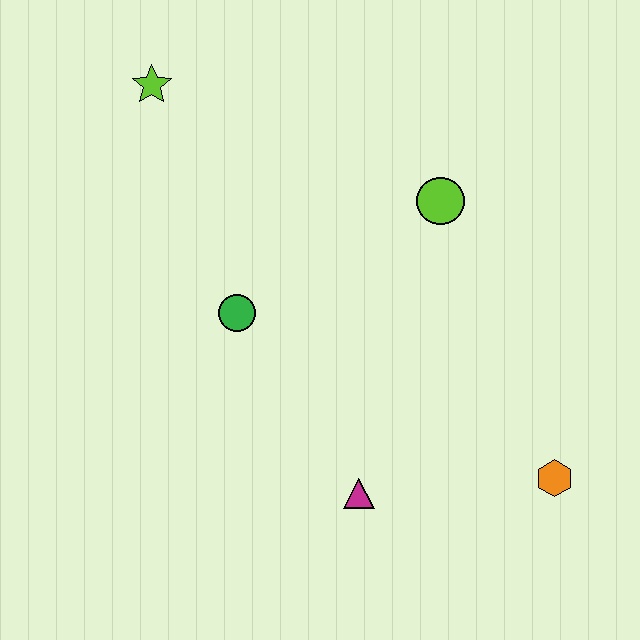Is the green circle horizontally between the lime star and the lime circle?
Yes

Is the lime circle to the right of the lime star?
Yes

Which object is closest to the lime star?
The green circle is closest to the lime star.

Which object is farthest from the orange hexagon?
The lime star is farthest from the orange hexagon.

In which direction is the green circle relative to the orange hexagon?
The green circle is to the left of the orange hexagon.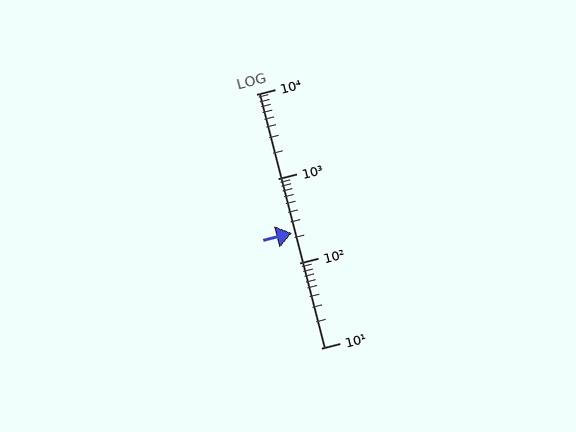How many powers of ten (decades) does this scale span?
The scale spans 3 decades, from 10 to 10000.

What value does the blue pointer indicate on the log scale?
The pointer indicates approximately 230.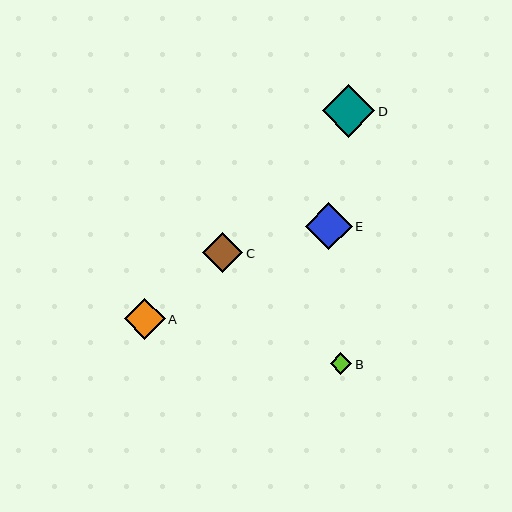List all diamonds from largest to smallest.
From largest to smallest: D, E, A, C, B.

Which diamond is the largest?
Diamond D is the largest with a size of approximately 53 pixels.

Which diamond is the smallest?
Diamond B is the smallest with a size of approximately 21 pixels.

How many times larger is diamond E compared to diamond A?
Diamond E is approximately 1.2 times the size of diamond A.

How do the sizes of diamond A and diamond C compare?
Diamond A and diamond C are approximately the same size.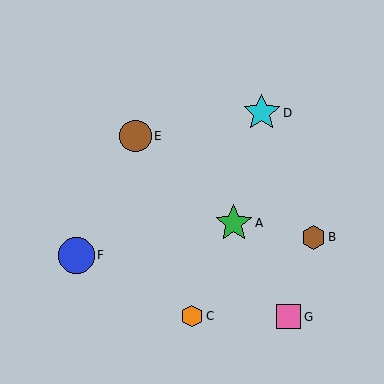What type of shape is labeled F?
Shape F is a blue circle.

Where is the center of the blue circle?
The center of the blue circle is at (76, 255).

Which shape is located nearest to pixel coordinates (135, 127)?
The brown circle (labeled E) at (135, 136) is nearest to that location.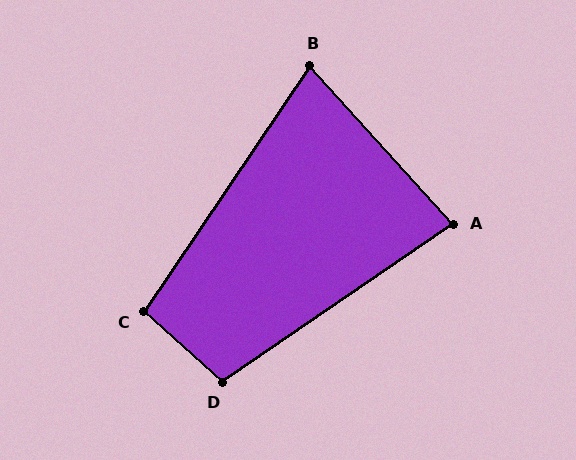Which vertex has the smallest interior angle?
B, at approximately 76 degrees.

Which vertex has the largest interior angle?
D, at approximately 104 degrees.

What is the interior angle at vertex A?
Approximately 82 degrees (acute).